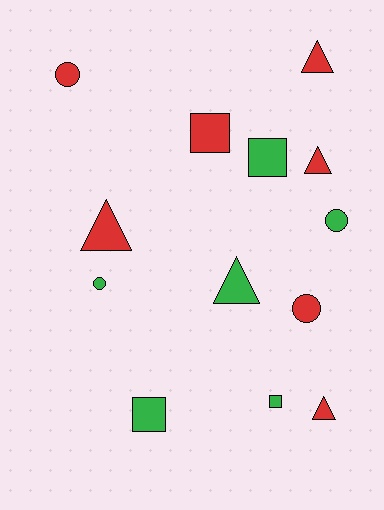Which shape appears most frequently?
Triangle, with 5 objects.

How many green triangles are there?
There is 1 green triangle.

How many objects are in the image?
There are 13 objects.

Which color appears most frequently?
Red, with 7 objects.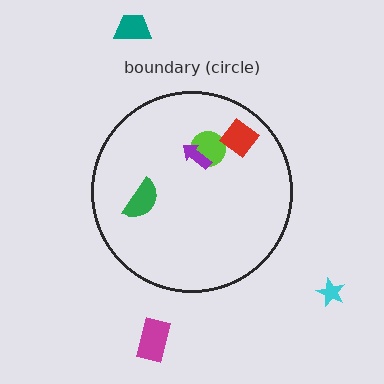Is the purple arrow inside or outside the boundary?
Inside.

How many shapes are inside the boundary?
4 inside, 3 outside.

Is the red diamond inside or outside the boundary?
Inside.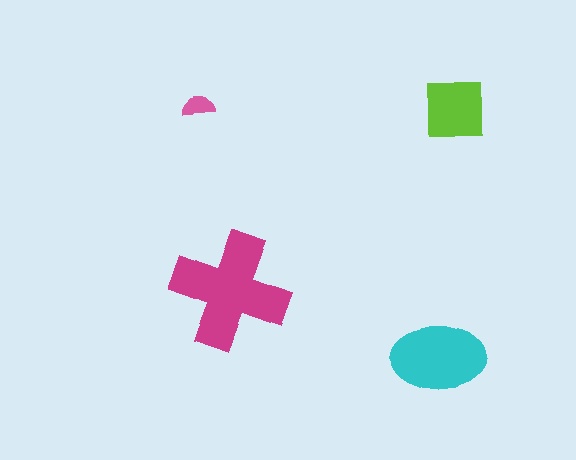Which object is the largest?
The magenta cross.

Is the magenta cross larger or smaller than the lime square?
Larger.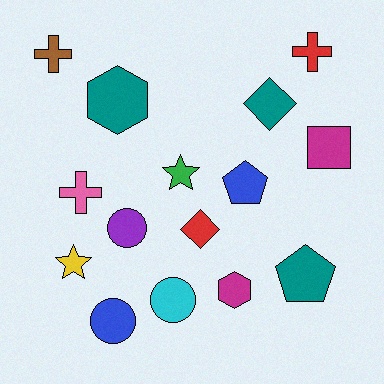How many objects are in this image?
There are 15 objects.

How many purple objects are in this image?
There is 1 purple object.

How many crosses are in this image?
There are 3 crosses.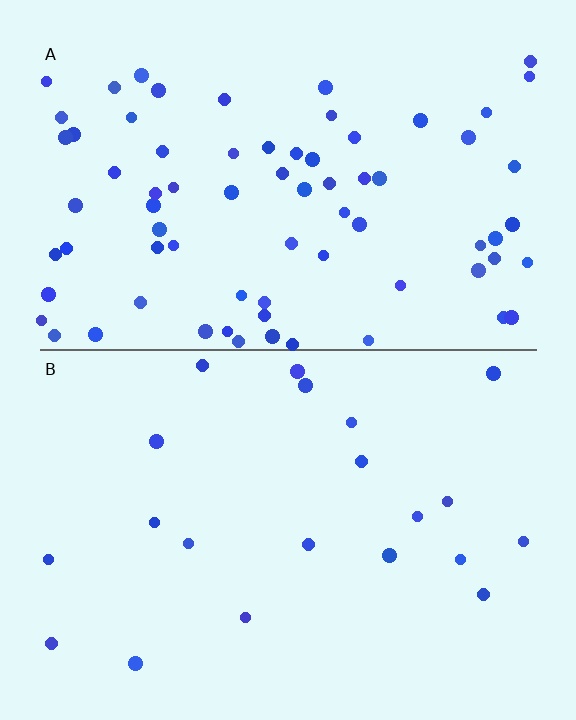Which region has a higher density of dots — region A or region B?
A (the top).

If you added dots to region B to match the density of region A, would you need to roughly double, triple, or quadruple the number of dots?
Approximately quadruple.